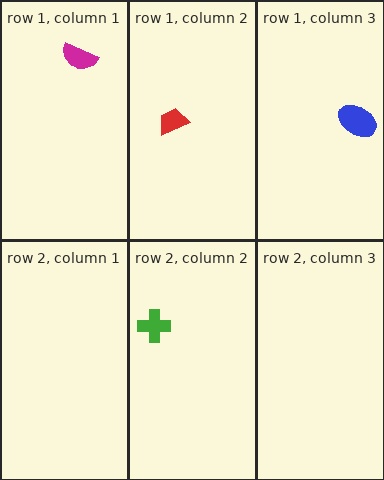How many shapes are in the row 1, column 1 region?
1.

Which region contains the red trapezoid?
The row 1, column 2 region.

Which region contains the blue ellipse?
The row 1, column 3 region.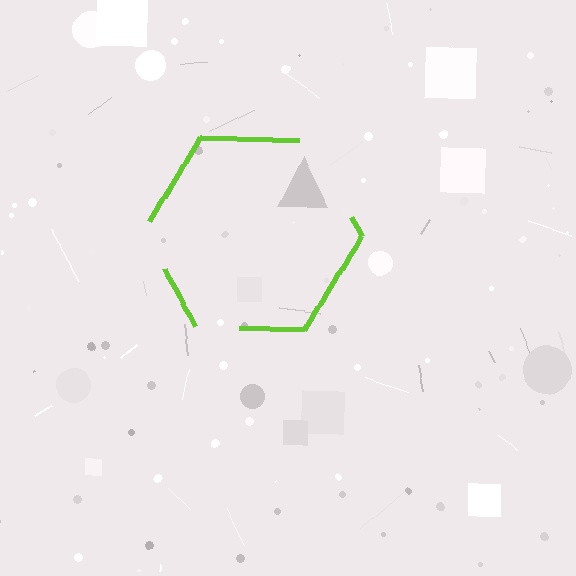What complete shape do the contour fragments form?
The contour fragments form a hexagon.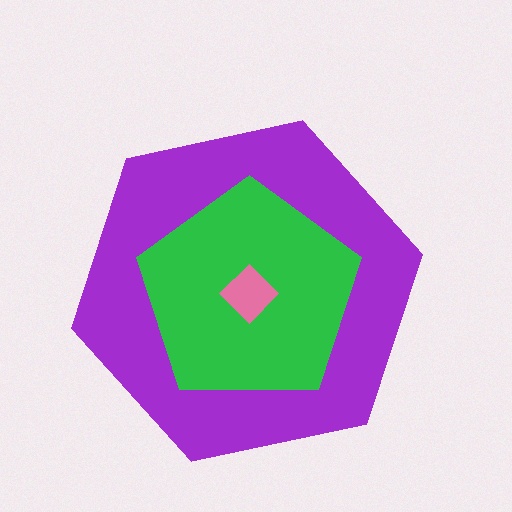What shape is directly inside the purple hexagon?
The green pentagon.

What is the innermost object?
The pink diamond.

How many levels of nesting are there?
3.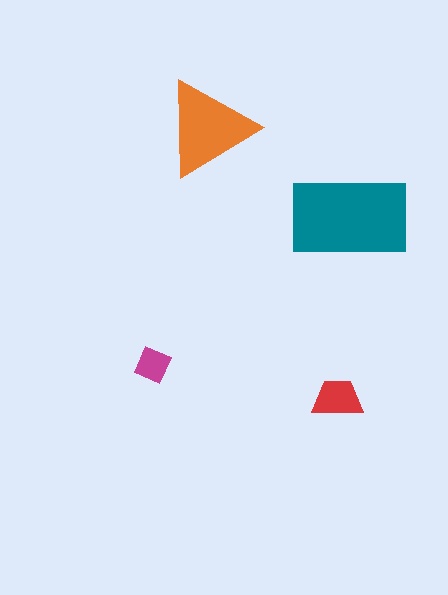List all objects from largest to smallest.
The teal rectangle, the orange triangle, the red trapezoid, the magenta diamond.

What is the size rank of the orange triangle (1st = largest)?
2nd.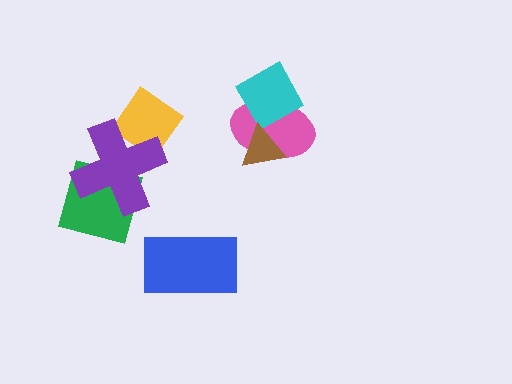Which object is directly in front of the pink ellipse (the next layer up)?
The cyan diamond is directly in front of the pink ellipse.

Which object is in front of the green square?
The purple cross is in front of the green square.